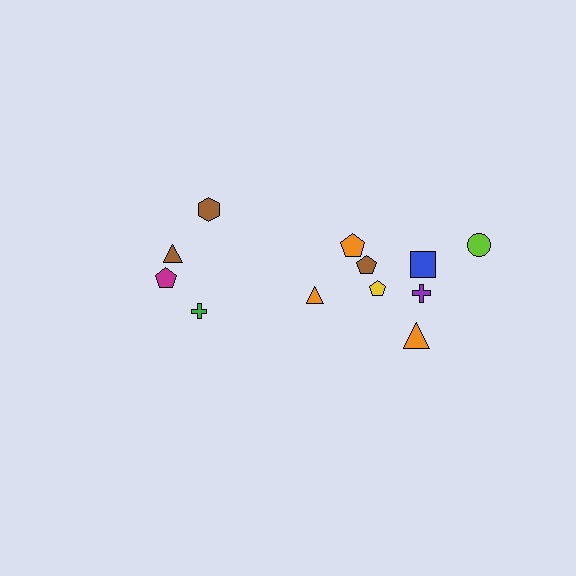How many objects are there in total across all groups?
There are 12 objects.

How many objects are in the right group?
There are 8 objects.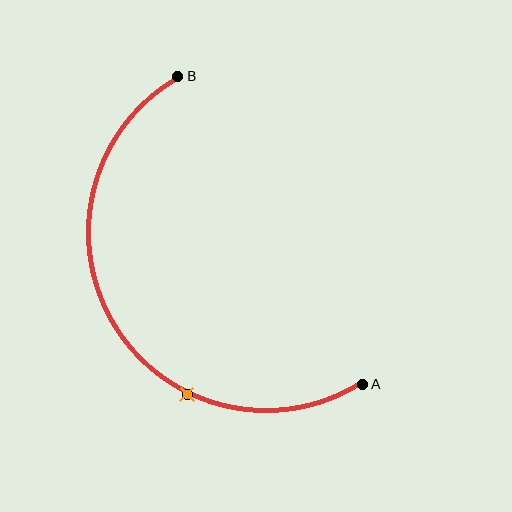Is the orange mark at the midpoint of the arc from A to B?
No. The orange mark lies on the arc but is closer to endpoint A. The arc midpoint would be at the point on the curve equidistant along the arc from both A and B.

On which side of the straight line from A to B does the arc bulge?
The arc bulges to the left of the straight line connecting A and B.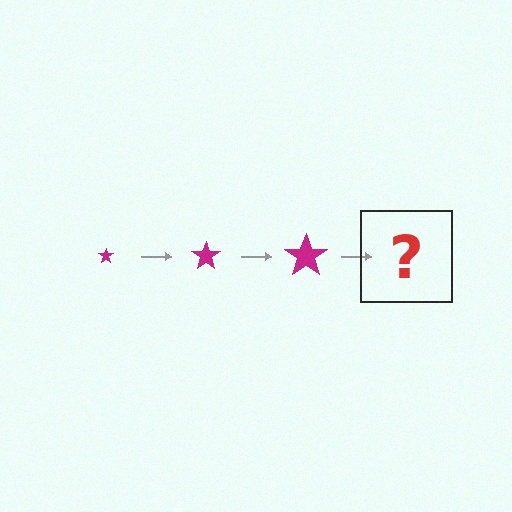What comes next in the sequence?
The next element should be a magenta star, larger than the previous one.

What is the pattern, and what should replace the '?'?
The pattern is that the star gets progressively larger each step. The '?' should be a magenta star, larger than the previous one.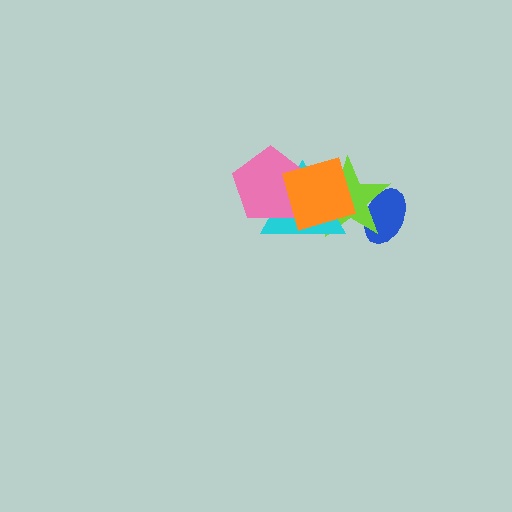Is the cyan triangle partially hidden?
Yes, it is partially covered by another shape.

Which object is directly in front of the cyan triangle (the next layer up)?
The pink pentagon is directly in front of the cyan triangle.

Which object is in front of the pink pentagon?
The orange square is in front of the pink pentagon.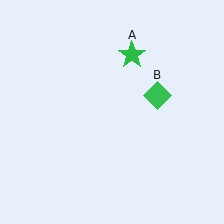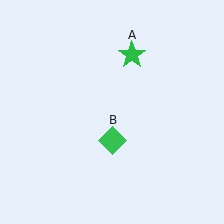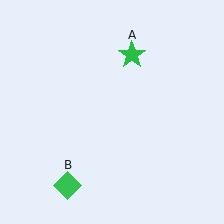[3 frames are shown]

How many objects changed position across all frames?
1 object changed position: green diamond (object B).